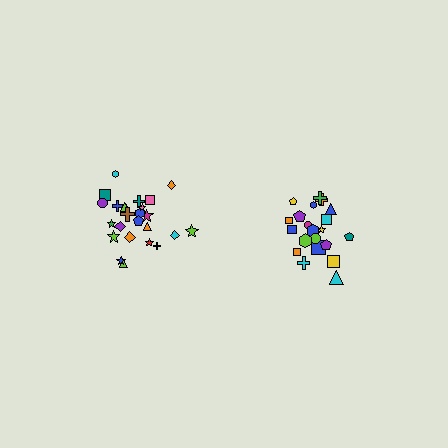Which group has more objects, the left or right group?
The left group.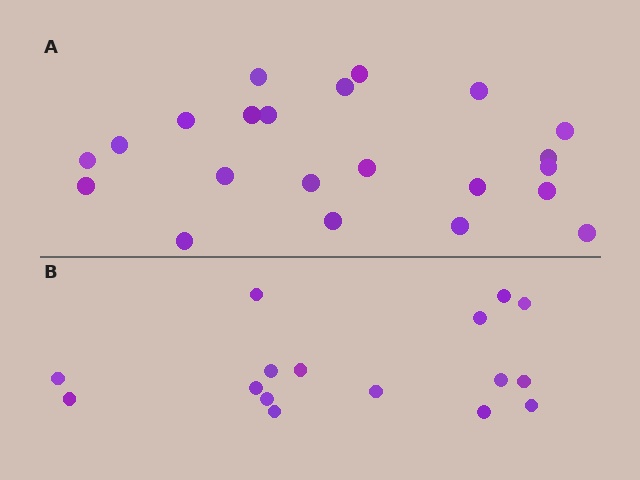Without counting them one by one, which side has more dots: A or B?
Region A (the top region) has more dots.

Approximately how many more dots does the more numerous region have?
Region A has about 6 more dots than region B.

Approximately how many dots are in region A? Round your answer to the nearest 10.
About 20 dots. (The exact count is 22, which rounds to 20.)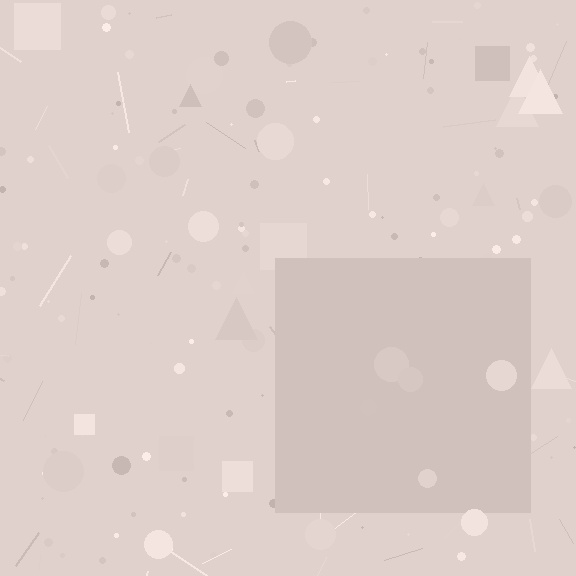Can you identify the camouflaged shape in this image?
The camouflaged shape is a square.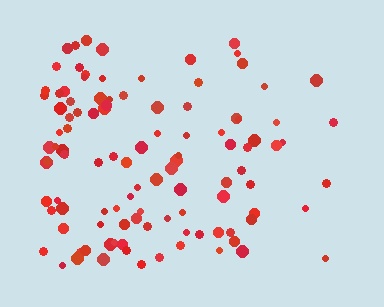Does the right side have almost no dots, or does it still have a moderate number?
Still a moderate number, just noticeably fewer than the left.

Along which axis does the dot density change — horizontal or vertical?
Horizontal.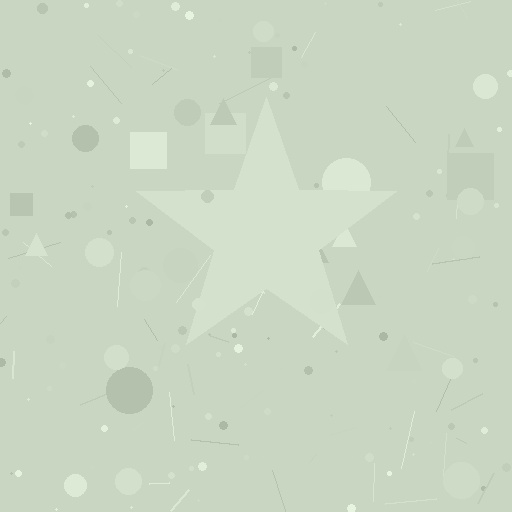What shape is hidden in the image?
A star is hidden in the image.